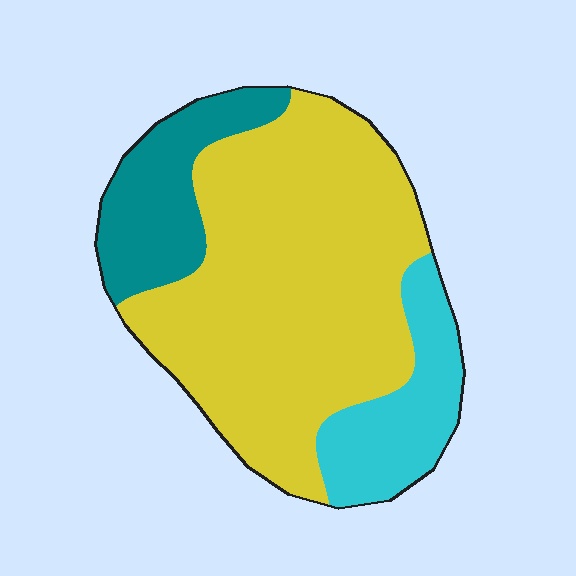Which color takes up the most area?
Yellow, at roughly 65%.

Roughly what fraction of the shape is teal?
Teal covers 17% of the shape.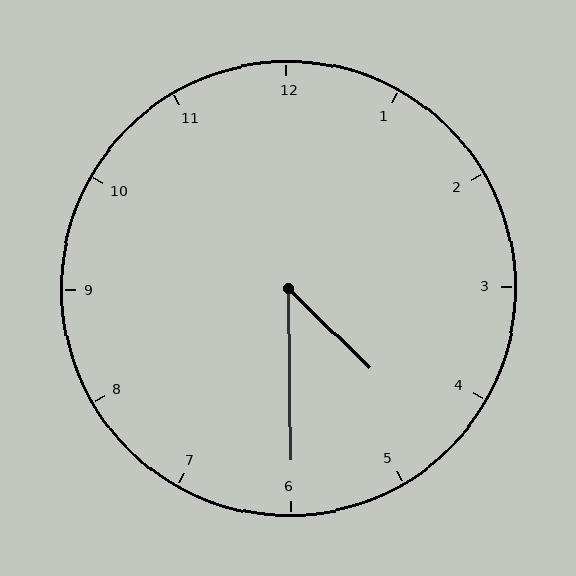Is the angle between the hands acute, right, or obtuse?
It is acute.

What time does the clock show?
4:30.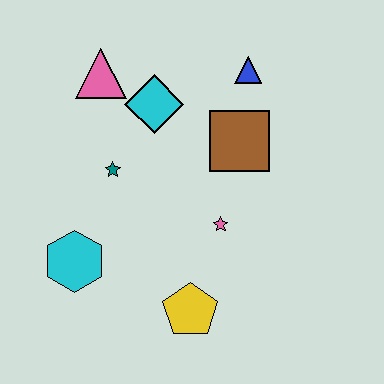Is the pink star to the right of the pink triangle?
Yes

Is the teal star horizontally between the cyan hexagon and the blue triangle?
Yes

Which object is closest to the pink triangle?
The cyan diamond is closest to the pink triangle.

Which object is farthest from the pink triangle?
The yellow pentagon is farthest from the pink triangle.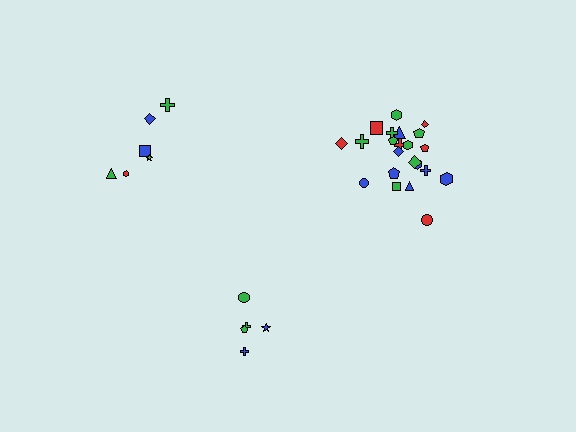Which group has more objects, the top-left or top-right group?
The top-right group.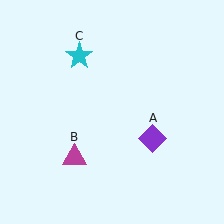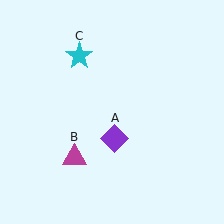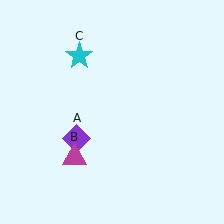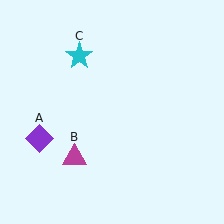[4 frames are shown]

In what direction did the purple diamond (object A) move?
The purple diamond (object A) moved left.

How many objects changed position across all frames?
1 object changed position: purple diamond (object A).